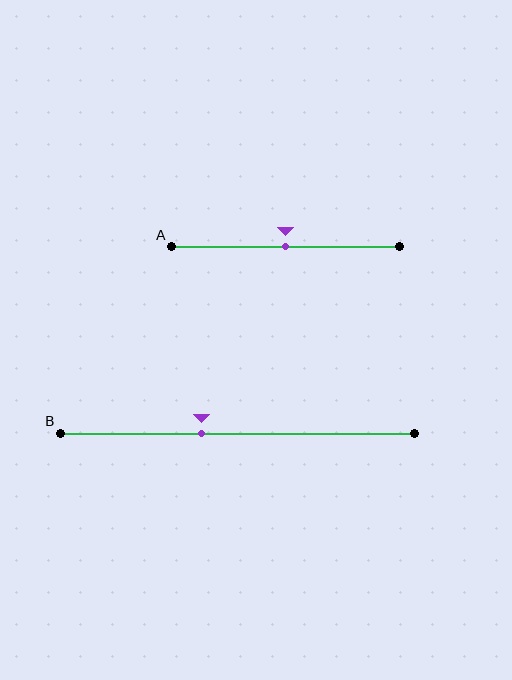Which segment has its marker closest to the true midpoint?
Segment A has its marker closest to the true midpoint.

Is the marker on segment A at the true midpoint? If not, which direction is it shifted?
Yes, the marker on segment A is at the true midpoint.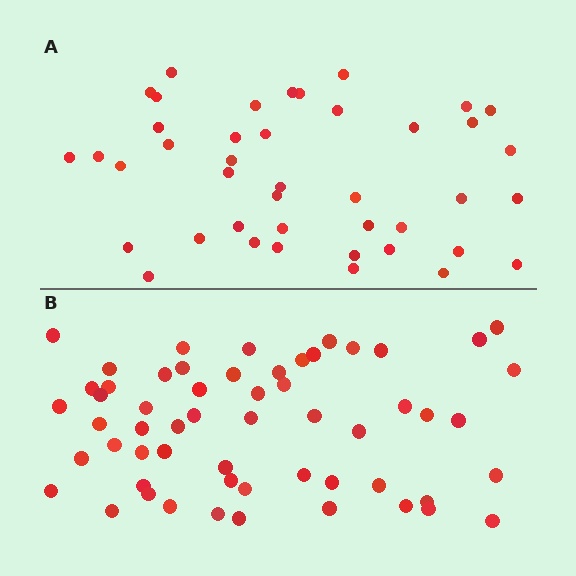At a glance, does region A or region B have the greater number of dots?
Region B (the bottom region) has more dots.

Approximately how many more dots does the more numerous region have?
Region B has approximately 15 more dots than region A.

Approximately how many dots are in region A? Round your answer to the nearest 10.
About 40 dots. (The exact count is 42, which rounds to 40.)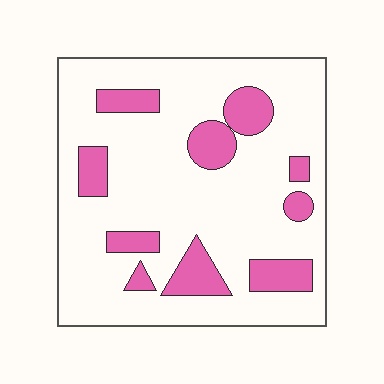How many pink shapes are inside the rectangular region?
10.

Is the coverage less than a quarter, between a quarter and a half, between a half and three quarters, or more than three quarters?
Less than a quarter.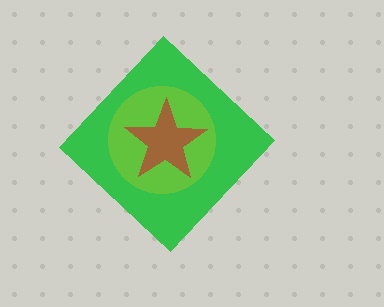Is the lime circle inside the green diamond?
Yes.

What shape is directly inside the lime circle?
The brown star.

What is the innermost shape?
The brown star.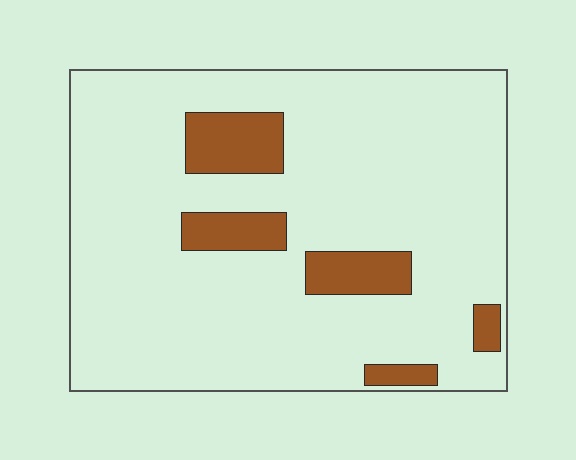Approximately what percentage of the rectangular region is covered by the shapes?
Approximately 15%.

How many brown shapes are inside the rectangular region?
5.